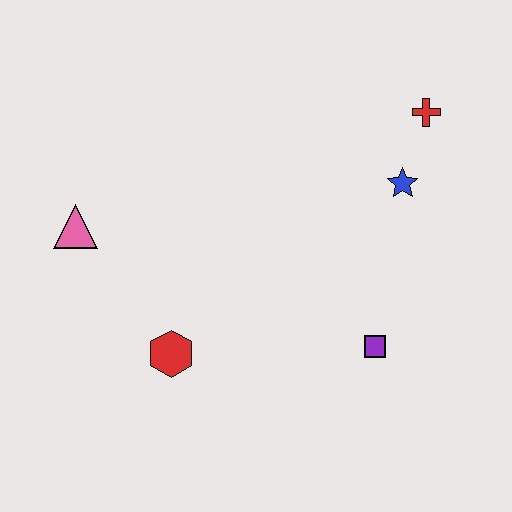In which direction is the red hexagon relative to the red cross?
The red hexagon is to the left of the red cross.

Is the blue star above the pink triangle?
Yes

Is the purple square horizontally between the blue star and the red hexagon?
Yes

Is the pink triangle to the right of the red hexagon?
No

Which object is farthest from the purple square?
The pink triangle is farthest from the purple square.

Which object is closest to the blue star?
The red cross is closest to the blue star.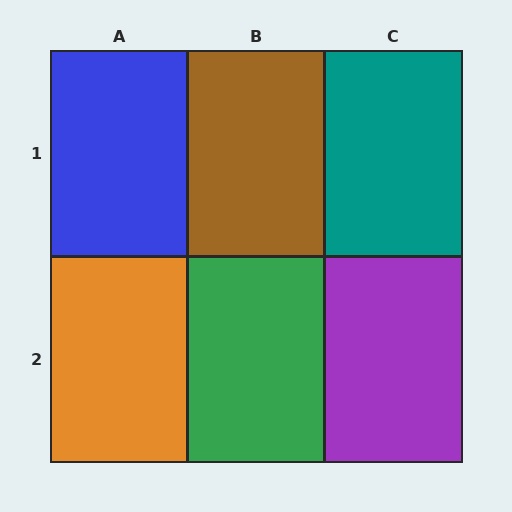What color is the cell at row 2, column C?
Purple.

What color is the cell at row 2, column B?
Green.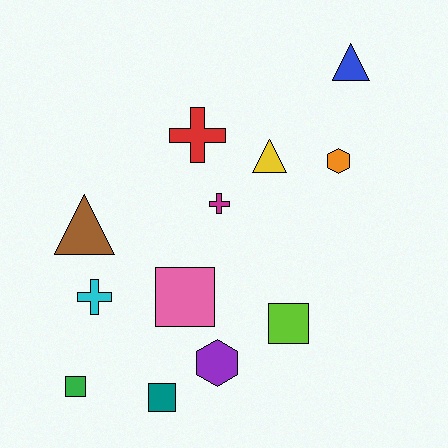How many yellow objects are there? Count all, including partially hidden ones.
There is 1 yellow object.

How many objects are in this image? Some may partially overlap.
There are 12 objects.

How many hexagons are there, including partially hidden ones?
There are 2 hexagons.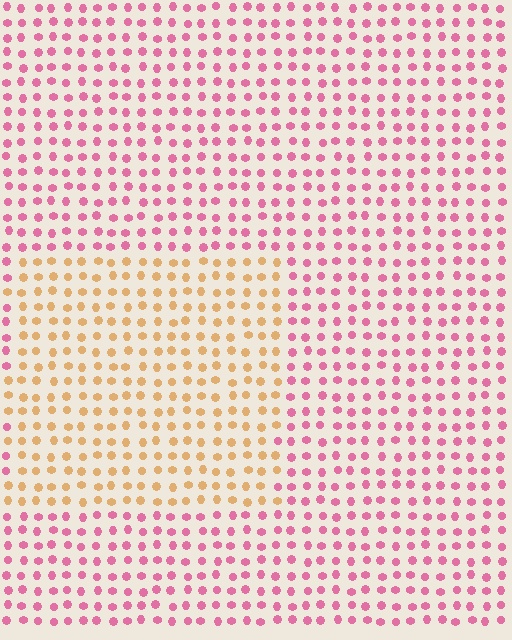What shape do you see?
I see a rectangle.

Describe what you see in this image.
The image is filled with small pink elements in a uniform arrangement. A rectangle-shaped region is visible where the elements are tinted to a slightly different hue, forming a subtle color boundary.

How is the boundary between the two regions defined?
The boundary is defined purely by a slight shift in hue (about 60 degrees). Spacing, size, and orientation are identical on both sides.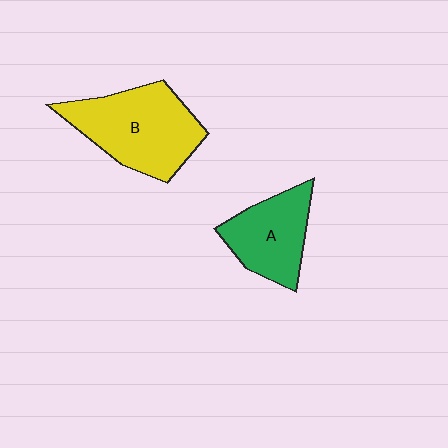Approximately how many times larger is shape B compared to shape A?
Approximately 1.4 times.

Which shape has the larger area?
Shape B (yellow).